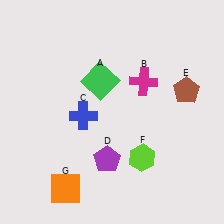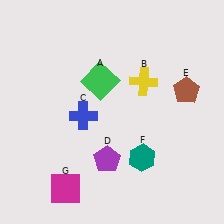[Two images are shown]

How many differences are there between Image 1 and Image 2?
There are 3 differences between the two images.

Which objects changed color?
B changed from magenta to yellow. F changed from lime to teal. G changed from orange to magenta.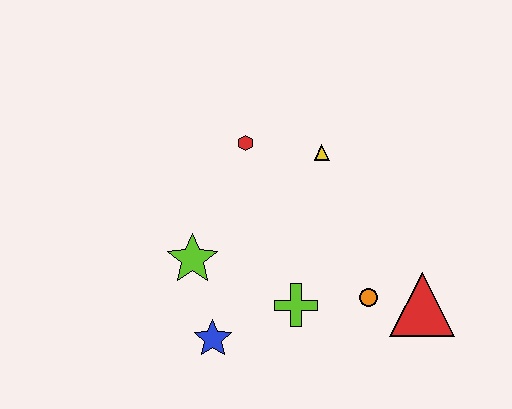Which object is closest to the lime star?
The blue star is closest to the lime star.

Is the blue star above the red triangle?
No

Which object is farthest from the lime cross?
The red hexagon is farthest from the lime cross.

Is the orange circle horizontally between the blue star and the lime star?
No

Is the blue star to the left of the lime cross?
Yes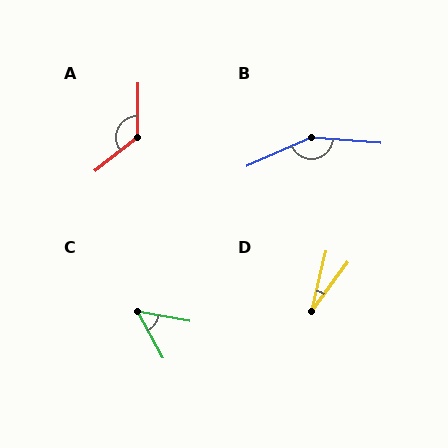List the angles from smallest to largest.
D (23°), C (51°), A (129°), B (151°).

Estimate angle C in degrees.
Approximately 51 degrees.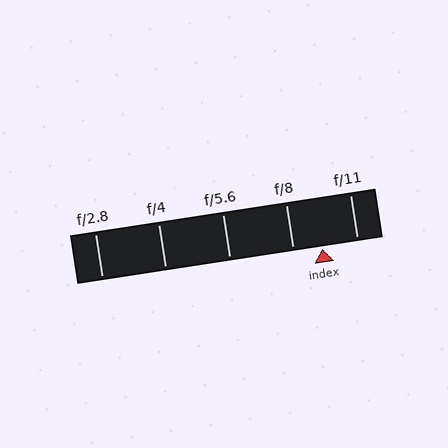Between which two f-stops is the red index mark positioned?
The index mark is between f/8 and f/11.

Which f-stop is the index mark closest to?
The index mark is closest to f/8.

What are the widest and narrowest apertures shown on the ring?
The widest aperture shown is f/2.8 and the narrowest is f/11.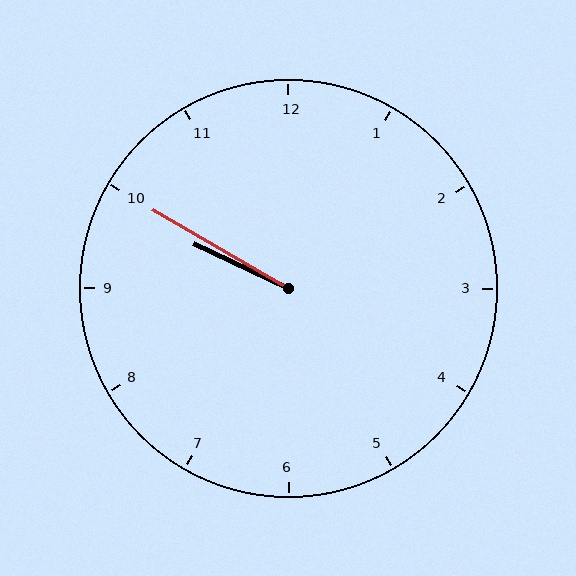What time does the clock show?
9:50.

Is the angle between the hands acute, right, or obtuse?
It is acute.